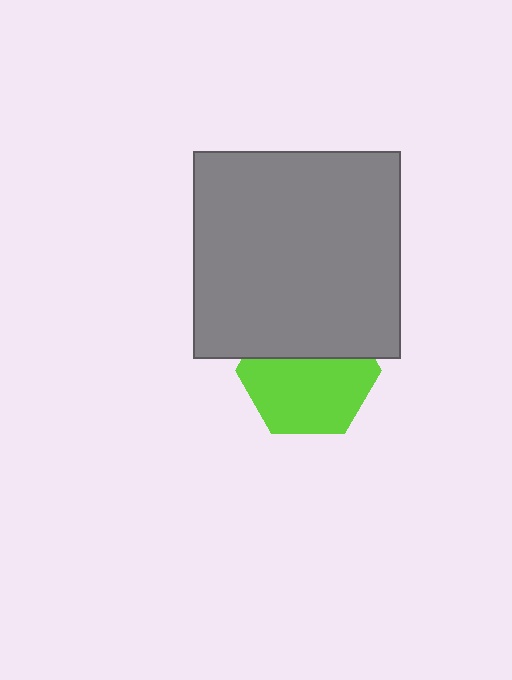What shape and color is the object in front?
The object in front is a gray square.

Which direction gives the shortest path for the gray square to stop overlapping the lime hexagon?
Moving up gives the shortest separation.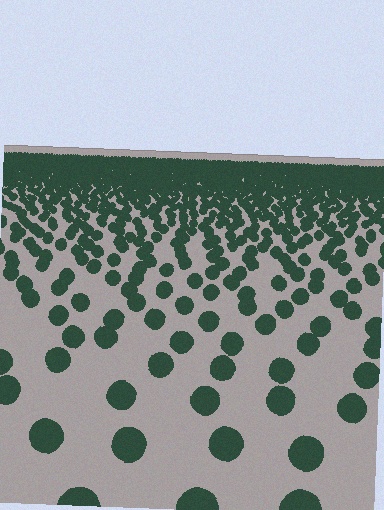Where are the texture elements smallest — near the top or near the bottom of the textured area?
Near the top.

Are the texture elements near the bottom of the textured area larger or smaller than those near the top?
Larger. Near the bottom, elements are closer to the viewer and appear at a bigger on-screen size.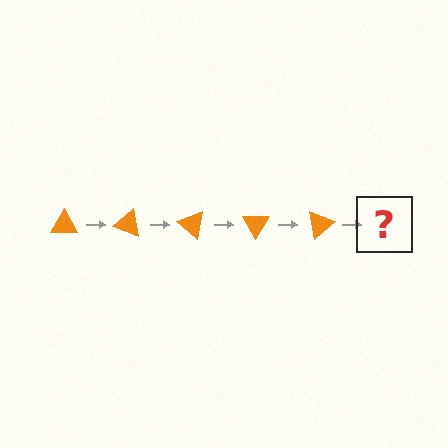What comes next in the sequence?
The next element should be an orange triangle rotated 100 degrees.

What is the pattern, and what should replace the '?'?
The pattern is that the triangle rotates 20 degrees each step. The '?' should be an orange triangle rotated 100 degrees.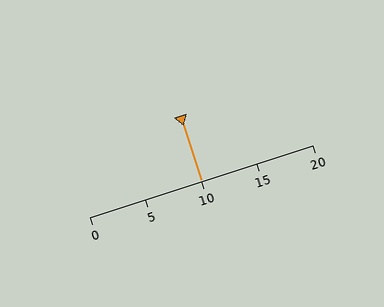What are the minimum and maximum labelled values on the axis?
The axis runs from 0 to 20.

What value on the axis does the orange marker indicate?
The marker indicates approximately 10.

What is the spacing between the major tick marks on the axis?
The major ticks are spaced 5 apart.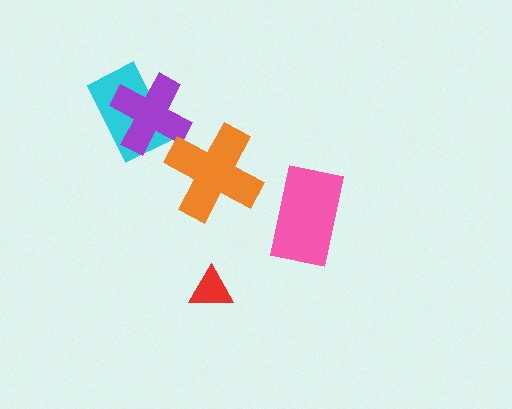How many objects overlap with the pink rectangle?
0 objects overlap with the pink rectangle.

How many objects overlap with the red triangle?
0 objects overlap with the red triangle.